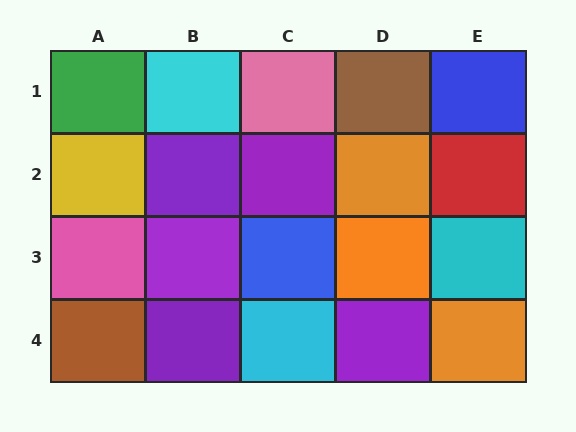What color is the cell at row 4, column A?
Brown.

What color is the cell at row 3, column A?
Pink.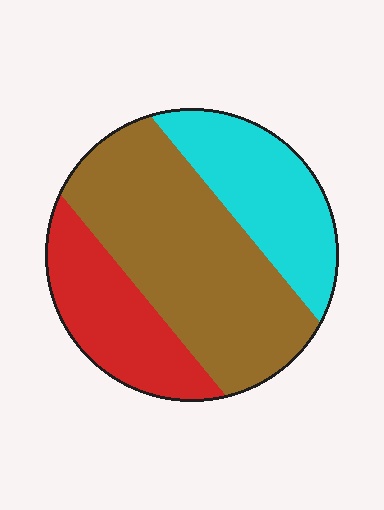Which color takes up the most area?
Brown, at roughly 50%.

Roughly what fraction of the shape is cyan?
Cyan covers 26% of the shape.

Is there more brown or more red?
Brown.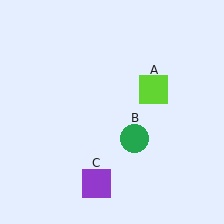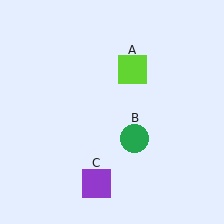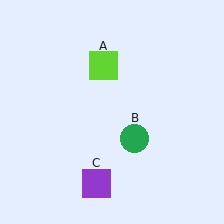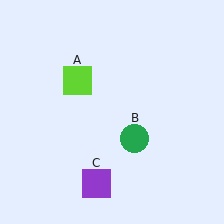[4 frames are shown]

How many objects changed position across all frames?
1 object changed position: lime square (object A).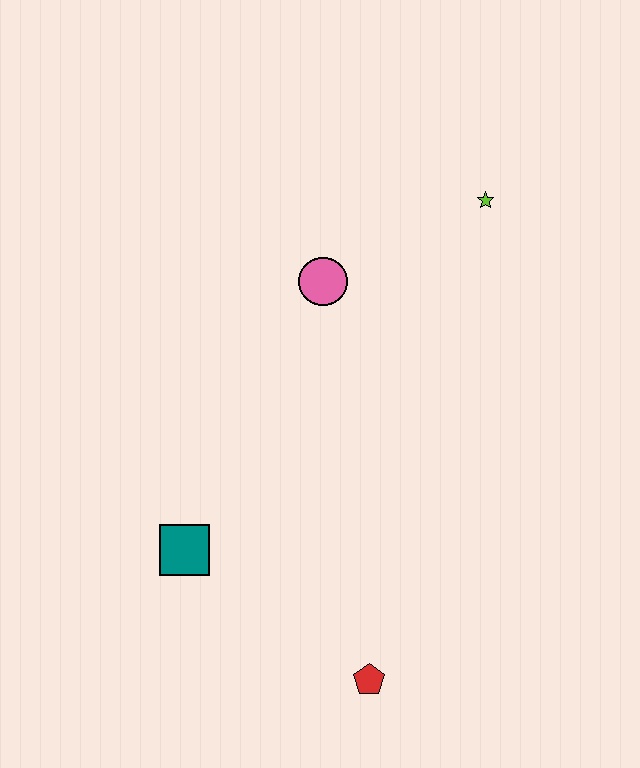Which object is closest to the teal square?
The red pentagon is closest to the teal square.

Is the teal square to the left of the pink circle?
Yes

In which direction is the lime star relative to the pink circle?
The lime star is to the right of the pink circle.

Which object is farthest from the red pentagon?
The lime star is farthest from the red pentagon.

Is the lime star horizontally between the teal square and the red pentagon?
No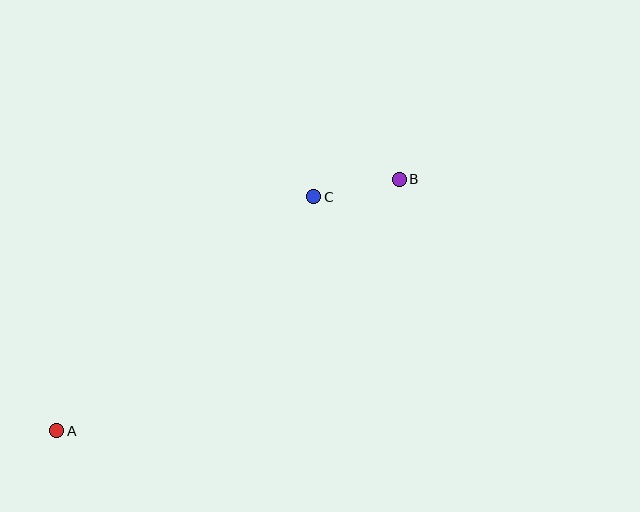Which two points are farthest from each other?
Points A and B are farthest from each other.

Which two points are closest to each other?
Points B and C are closest to each other.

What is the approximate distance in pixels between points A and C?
The distance between A and C is approximately 347 pixels.